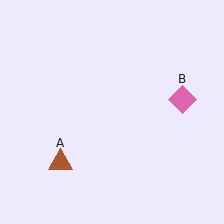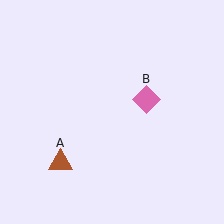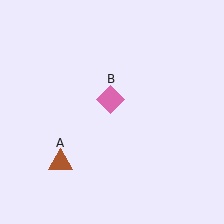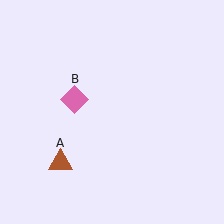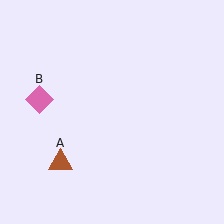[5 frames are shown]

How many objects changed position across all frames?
1 object changed position: pink diamond (object B).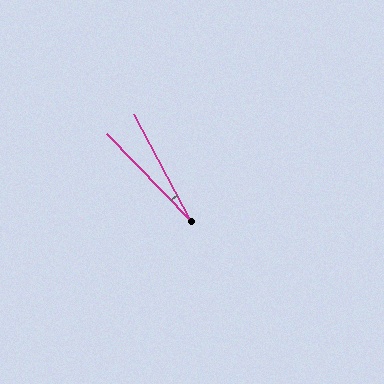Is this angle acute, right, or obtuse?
It is acute.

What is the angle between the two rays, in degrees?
Approximately 16 degrees.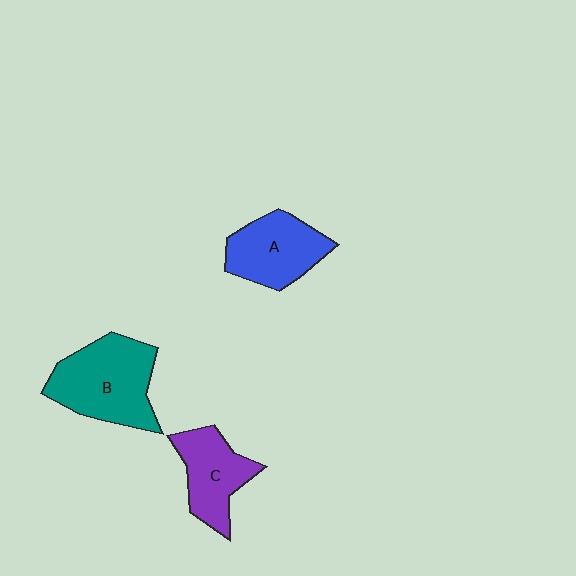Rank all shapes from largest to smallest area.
From largest to smallest: B (teal), A (blue), C (purple).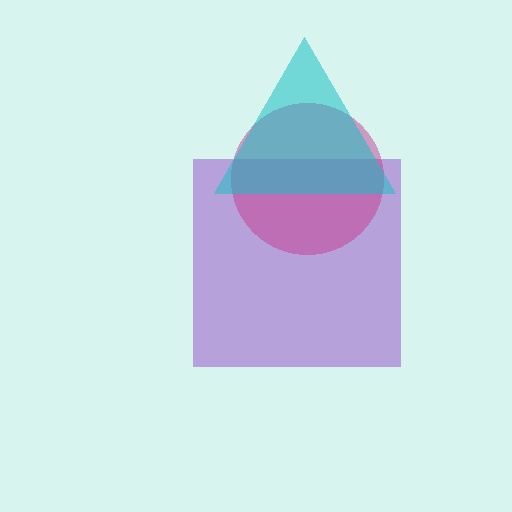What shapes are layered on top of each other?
The layered shapes are: a purple square, a magenta circle, a cyan triangle.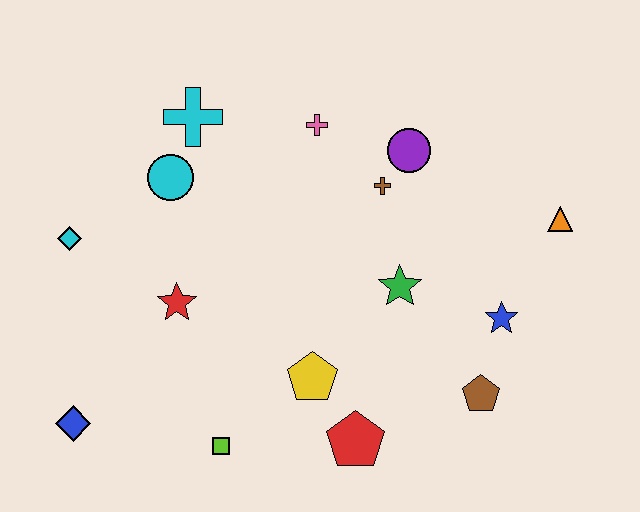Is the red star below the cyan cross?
Yes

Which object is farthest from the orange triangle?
The blue diamond is farthest from the orange triangle.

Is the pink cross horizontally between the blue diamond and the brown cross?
Yes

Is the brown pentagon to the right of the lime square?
Yes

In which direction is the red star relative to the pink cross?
The red star is below the pink cross.